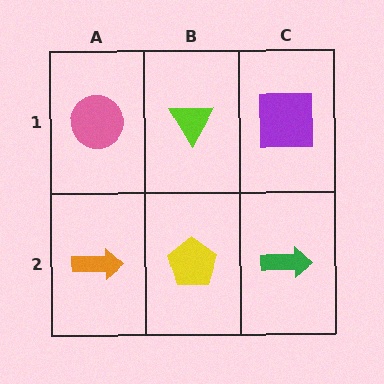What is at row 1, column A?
A pink circle.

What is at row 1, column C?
A purple square.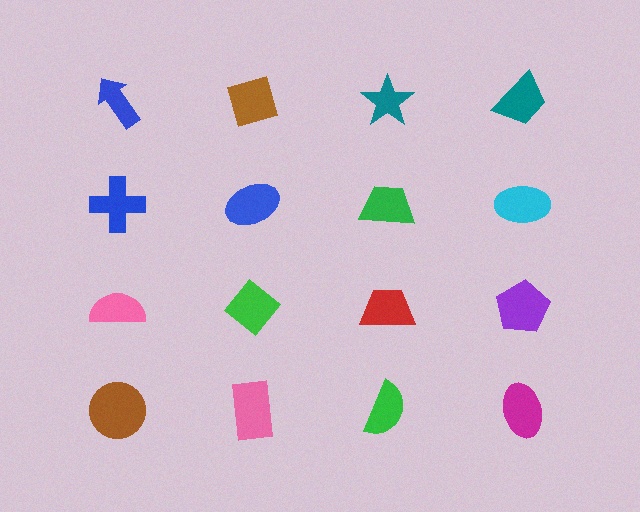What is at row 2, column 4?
A cyan ellipse.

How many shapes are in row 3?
4 shapes.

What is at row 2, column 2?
A blue ellipse.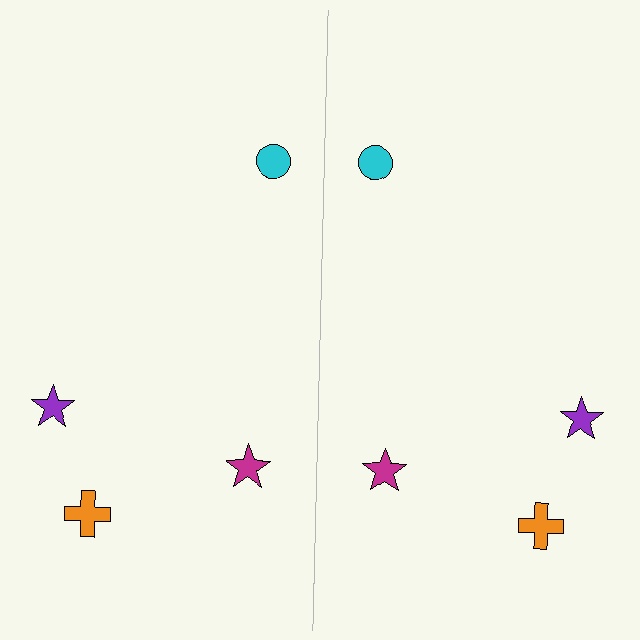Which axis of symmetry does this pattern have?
The pattern has a vertical axis of symmetry running through the center of the image.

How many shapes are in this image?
There are 8 shapes in this image.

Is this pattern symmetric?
Yes, this pattern has bilateral (reflection) symmetry.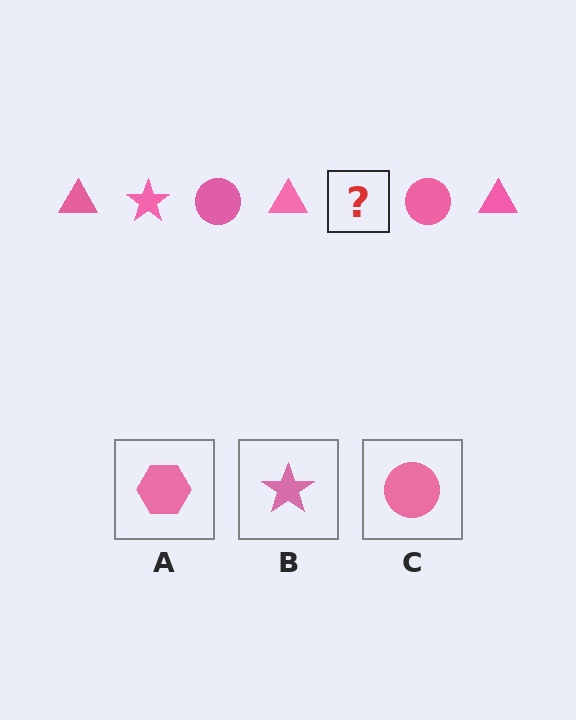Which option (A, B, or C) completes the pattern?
B.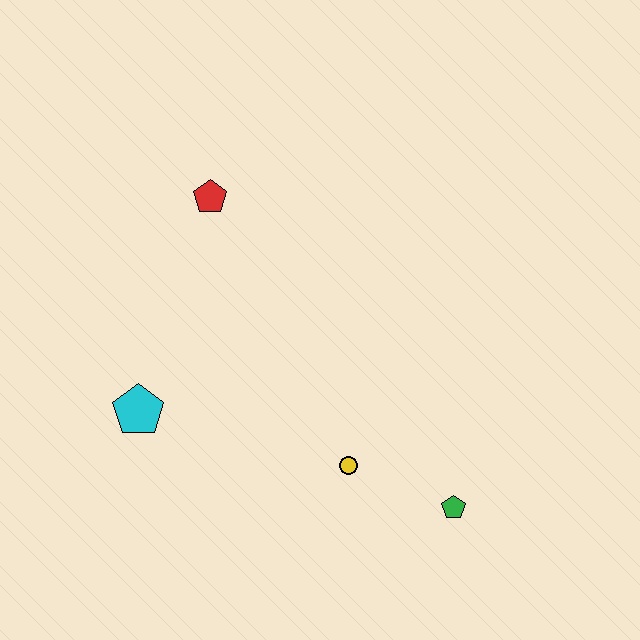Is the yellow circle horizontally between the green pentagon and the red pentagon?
Yes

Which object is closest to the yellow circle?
The green pentagon is closest to the yellow circle.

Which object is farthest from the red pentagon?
The green pentagon is farthest from the red pentagon.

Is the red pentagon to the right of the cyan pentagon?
Yes